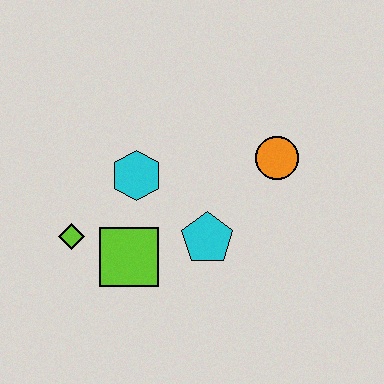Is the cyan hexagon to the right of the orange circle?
No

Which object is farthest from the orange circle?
The lime diamond is farthest from the orange circle.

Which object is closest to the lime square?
The lime diamond is closest to the lime square.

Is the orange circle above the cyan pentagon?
Yes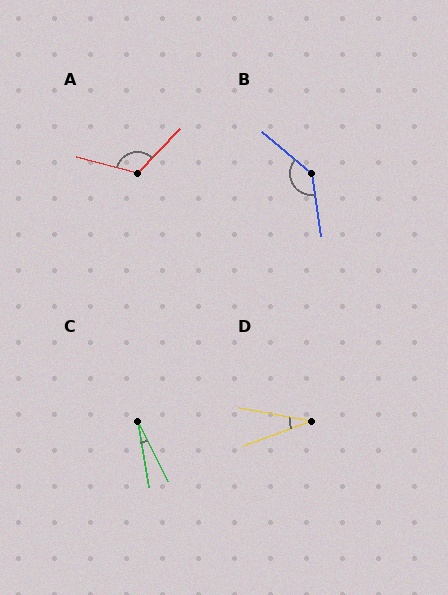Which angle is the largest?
B, at approximately 139 degrees.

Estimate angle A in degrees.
Approximately 119 degrees.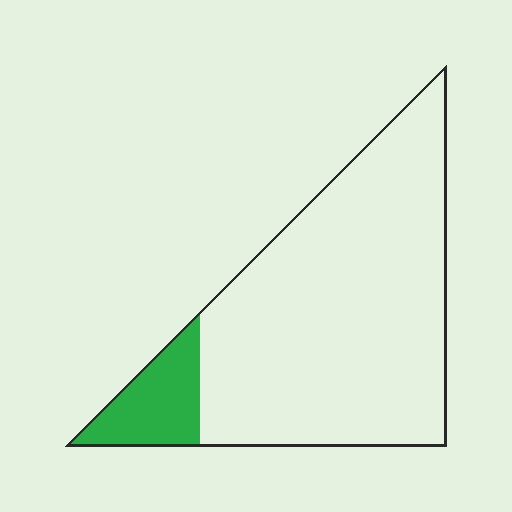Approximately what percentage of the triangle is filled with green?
Approximately 15%.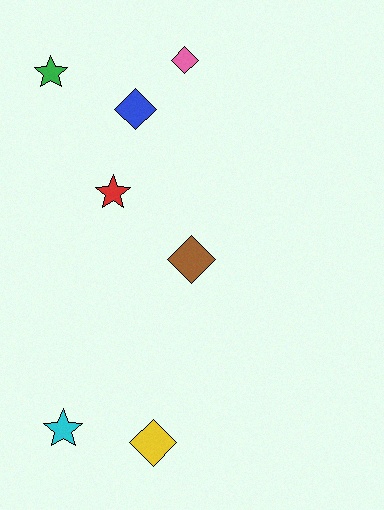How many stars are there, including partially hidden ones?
There are 3 stars.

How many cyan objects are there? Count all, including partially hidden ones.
There is 1 cyan object.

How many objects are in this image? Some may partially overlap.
There are 7 objects.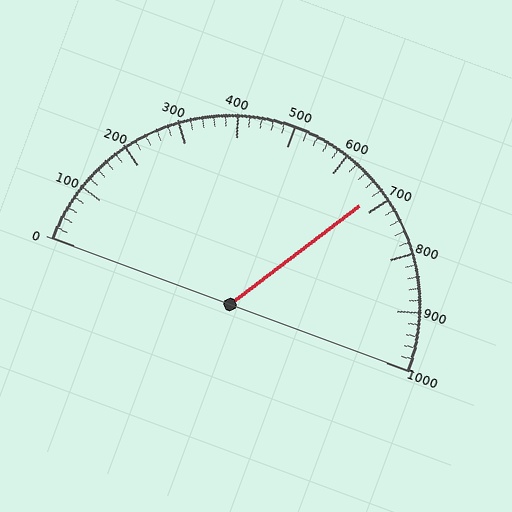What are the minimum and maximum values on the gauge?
The gauge ranges from 0 to 1000.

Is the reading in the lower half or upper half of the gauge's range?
The reading is in the upper half of the range (0 to 1000).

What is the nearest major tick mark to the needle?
The nearest major tick mark is 700.